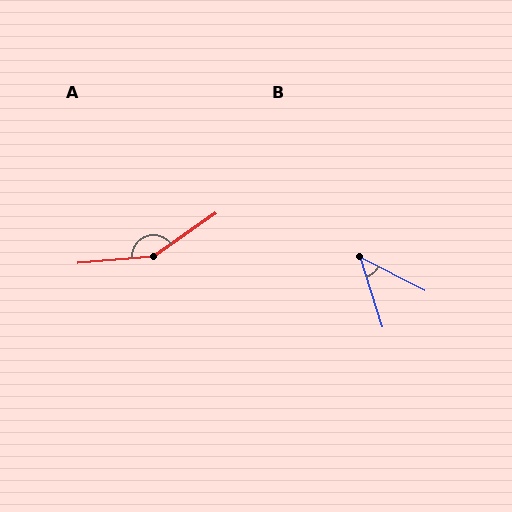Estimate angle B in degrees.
Approximately 45 degrees.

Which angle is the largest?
A, at approximately 150 degrees.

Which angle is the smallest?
B, at approximately 45 degrees.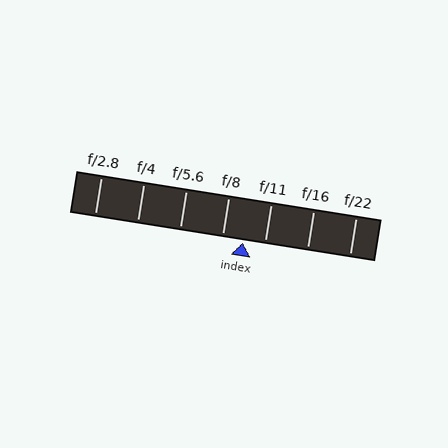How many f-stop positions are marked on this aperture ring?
There are 7 f-stop positions marked.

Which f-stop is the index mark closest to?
The index mark is closest to f/8.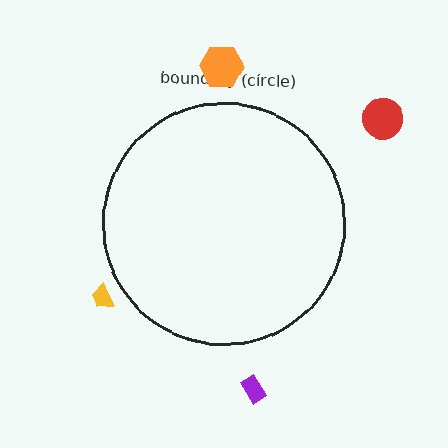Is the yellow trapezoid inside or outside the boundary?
Outside.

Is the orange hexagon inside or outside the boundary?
Outside.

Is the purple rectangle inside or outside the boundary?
Outside.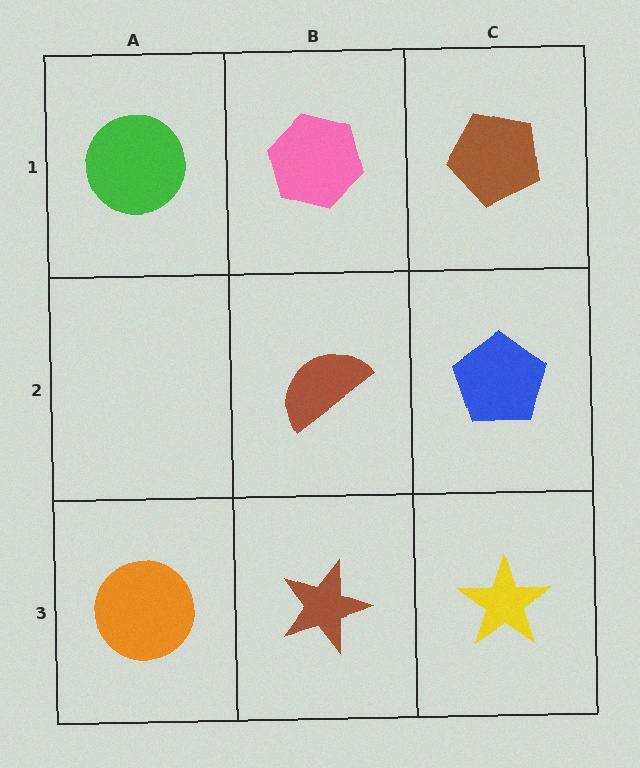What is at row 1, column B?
A pink hexagon.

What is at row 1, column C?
A brown pentagon.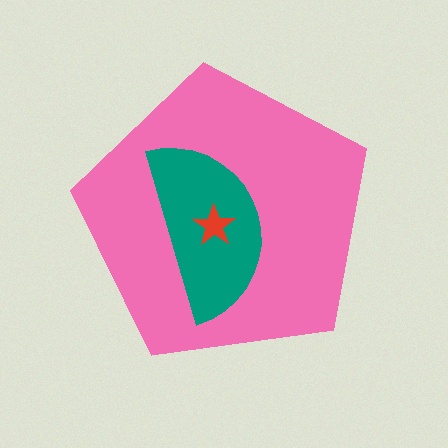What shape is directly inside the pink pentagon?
The teal semicircle.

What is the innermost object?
The red star.